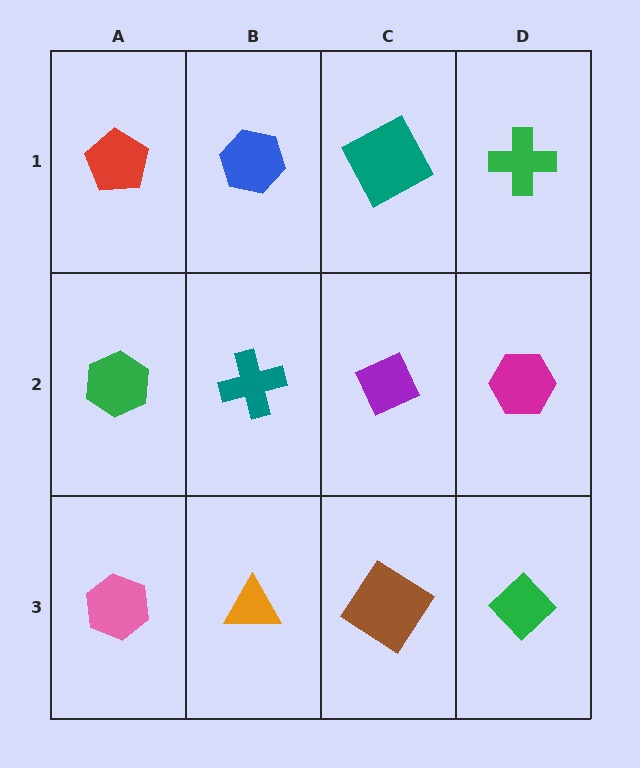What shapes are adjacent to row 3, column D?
A magenta hexagon (row 2, column D), a brown diamond (row 3, column C).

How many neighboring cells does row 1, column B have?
3.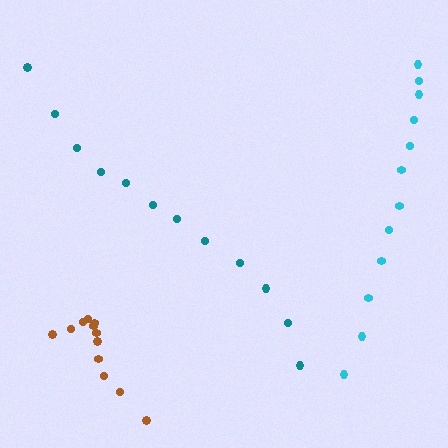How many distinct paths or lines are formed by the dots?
There are 3 distinct paths.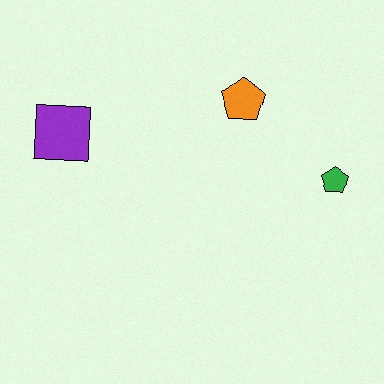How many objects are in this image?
There are 3 objects.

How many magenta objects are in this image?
There are no magenta objects.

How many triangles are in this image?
There are no triangles.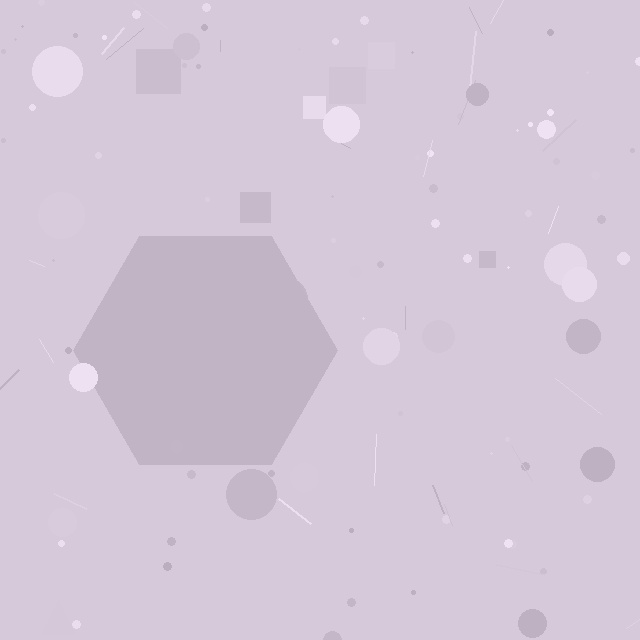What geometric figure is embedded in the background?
A hexagon is embedded in the background.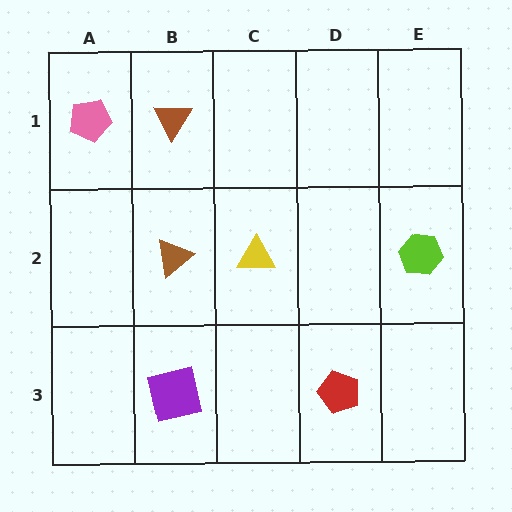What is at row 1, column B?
A brown triangle.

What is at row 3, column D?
A red pentagon.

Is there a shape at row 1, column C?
No, that cell is empty.